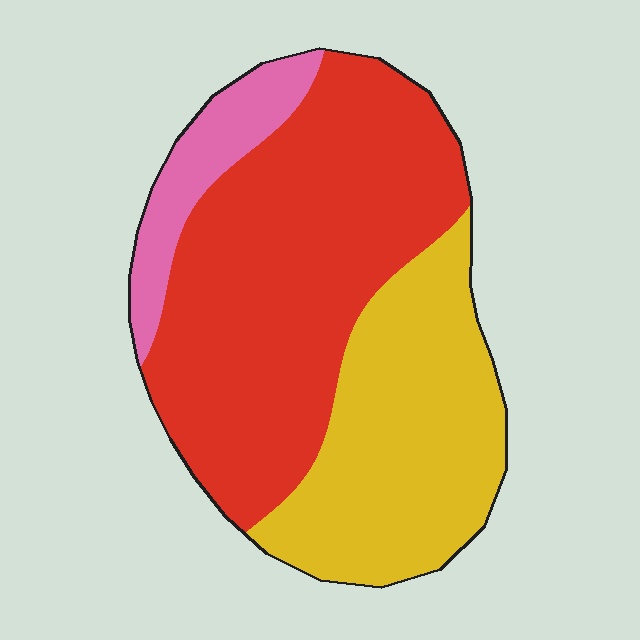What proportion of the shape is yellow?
Yellow takes up about one third (1/3) of the shape.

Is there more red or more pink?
Red.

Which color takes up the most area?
Red, at roughly 55%.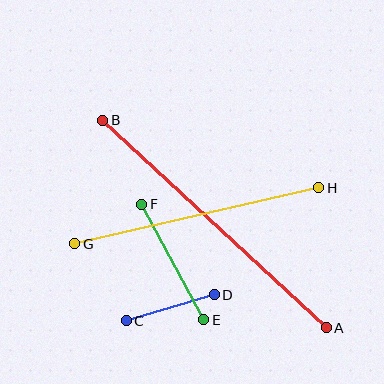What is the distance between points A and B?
The distance is approximately 305 pixels.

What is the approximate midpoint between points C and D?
The midpoint is at approximately (170, 308) pixels.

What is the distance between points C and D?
The distance is approximately 92 pixels.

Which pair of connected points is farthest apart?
Points A and B are farthest apart.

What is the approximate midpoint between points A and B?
The midpoint is at approximately (214, 224) pixels.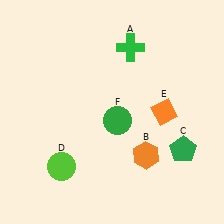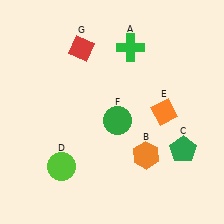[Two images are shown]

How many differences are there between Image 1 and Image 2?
There is 1 difference between the two images.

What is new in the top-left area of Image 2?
A red diamond (G) was added in the top-left area of Image 2.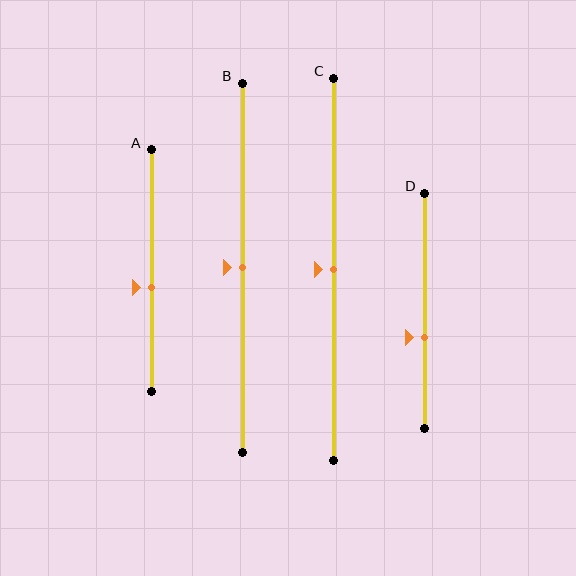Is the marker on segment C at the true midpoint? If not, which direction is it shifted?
Yes, the marker on segment C is at the true midpoint.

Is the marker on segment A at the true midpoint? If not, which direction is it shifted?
No, the marker on segment A is shifted downward by about 7% of the segment length.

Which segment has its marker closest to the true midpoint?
Segment B has its marker closest to the true midpoint.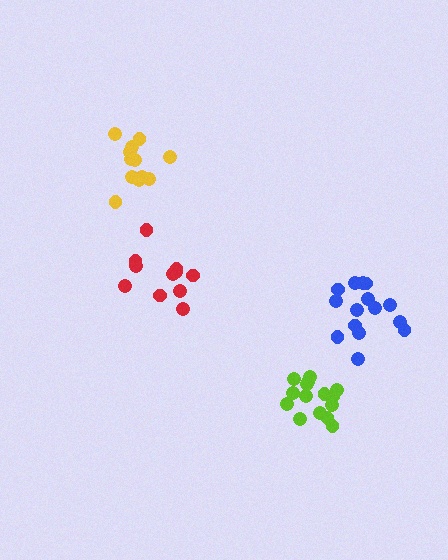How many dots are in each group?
Group 1: 12 dots, Group 2: 15 dots, Group 3: 15 dots, Group 4: 11 dots (53 total).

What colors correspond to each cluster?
The clusters are colored: yellow, lime, blue, red.